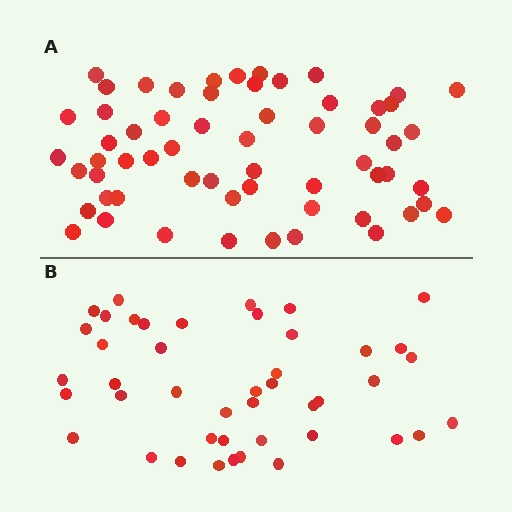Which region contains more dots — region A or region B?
Region A (the top region) has more dots.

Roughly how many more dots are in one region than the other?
Region A has approximately 15 more dots than region B.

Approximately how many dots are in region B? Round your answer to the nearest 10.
About 40 dots. (The exact count is 44, which rounds to 40.)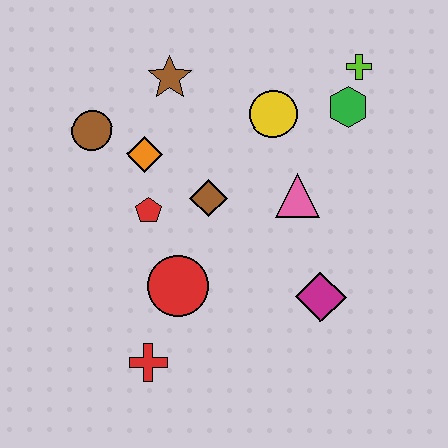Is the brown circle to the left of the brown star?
Yes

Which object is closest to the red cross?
The red circle is closest to the red cross.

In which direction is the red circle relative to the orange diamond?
The red circle is below the orange diamond.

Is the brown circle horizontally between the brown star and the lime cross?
No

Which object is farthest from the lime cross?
The red cross is farthest from the lime cross.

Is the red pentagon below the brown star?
Yes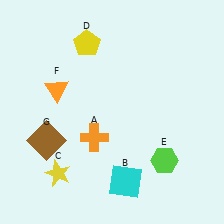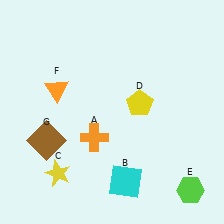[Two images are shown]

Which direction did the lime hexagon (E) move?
The lime hexagon (E) moved down.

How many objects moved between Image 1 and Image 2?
2 objects moved between the two images.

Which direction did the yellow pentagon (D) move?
The yellow pentagon (D) moved down.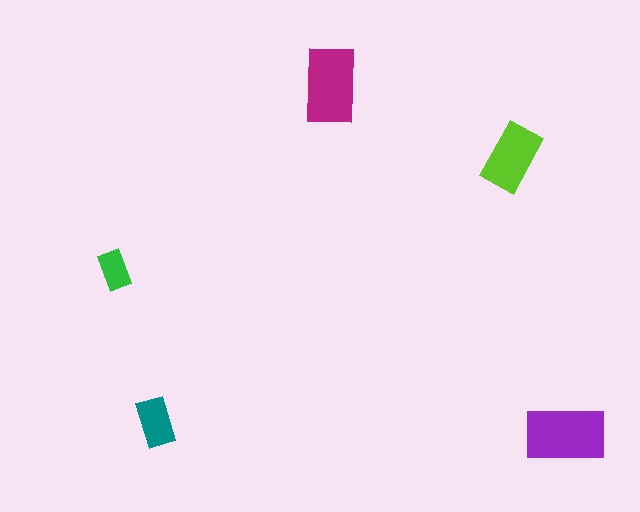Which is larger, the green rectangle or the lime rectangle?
The lime one.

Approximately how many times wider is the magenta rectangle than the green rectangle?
About 2 times wider.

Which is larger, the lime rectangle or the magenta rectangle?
The magenta one.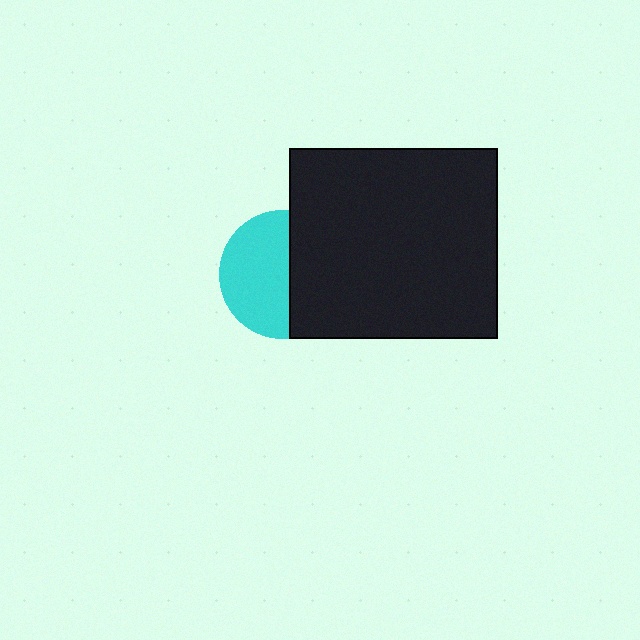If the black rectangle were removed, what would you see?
You would see the complete cyan circle.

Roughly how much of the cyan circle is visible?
About half of it is visible (roughly 56%).